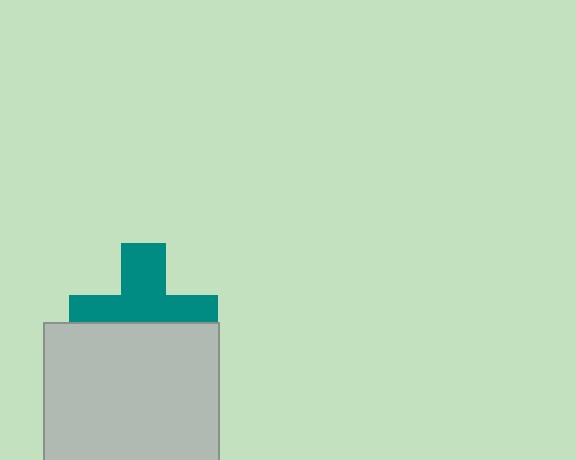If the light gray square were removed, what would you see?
You would see the complete teal cross.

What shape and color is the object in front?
The object in front is a light gray square.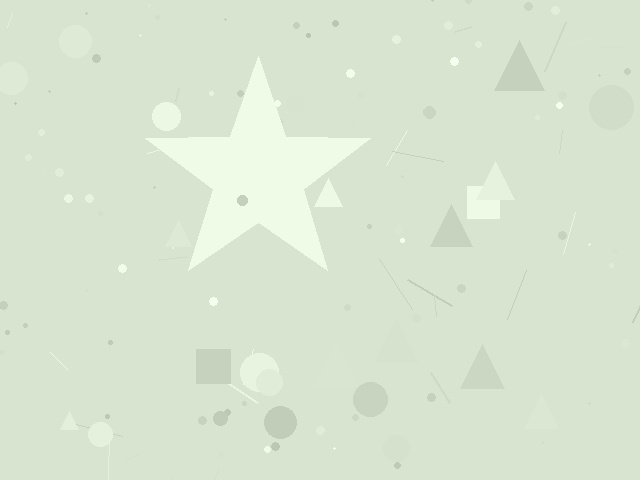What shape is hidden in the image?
A star is hidden in the image.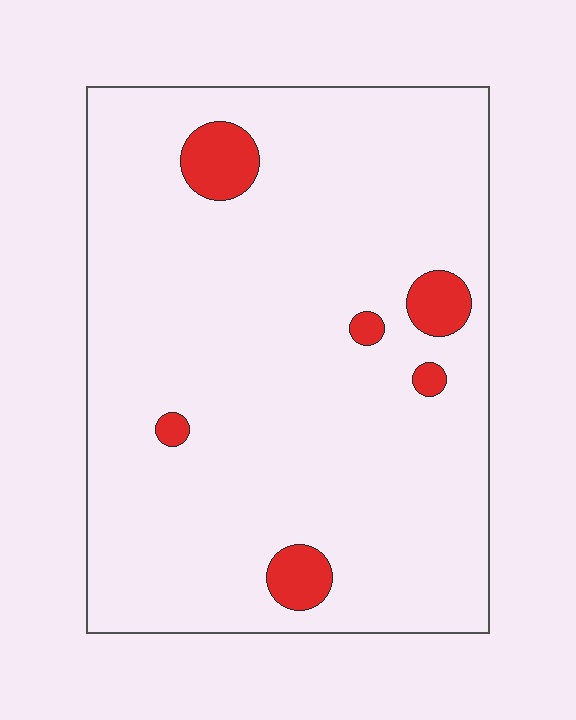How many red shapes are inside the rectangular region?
6.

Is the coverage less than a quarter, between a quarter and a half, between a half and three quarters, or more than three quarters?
Less than a quarter.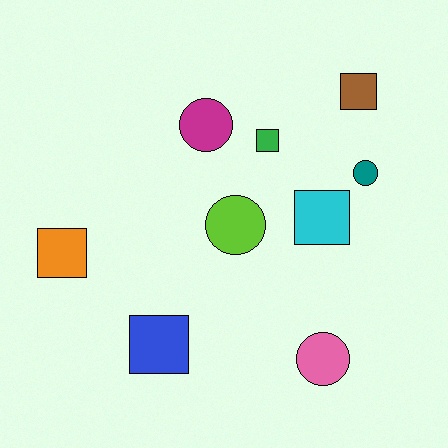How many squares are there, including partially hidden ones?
There are 5 squares.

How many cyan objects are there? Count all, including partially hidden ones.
There is 1 cyan object.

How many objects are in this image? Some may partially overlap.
There are 9 objects.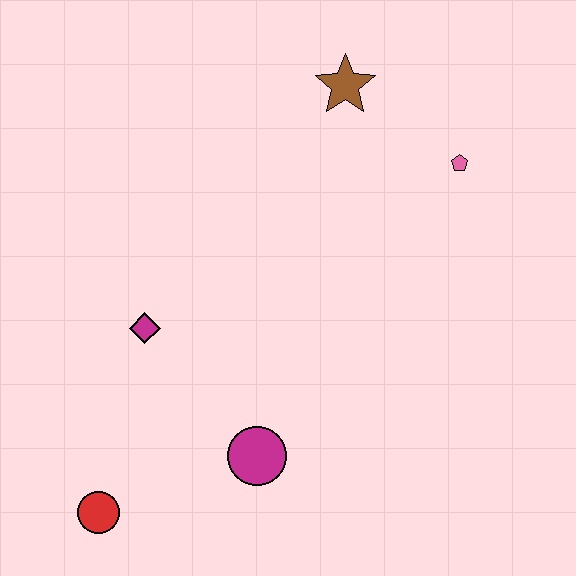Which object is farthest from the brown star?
The red circle is farthest from the brown star.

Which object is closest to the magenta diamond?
The magenta circle is closest to the magenta diamond.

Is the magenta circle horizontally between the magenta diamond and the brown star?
Yes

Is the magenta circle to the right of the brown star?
No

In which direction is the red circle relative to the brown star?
The red circle is below the brown star.